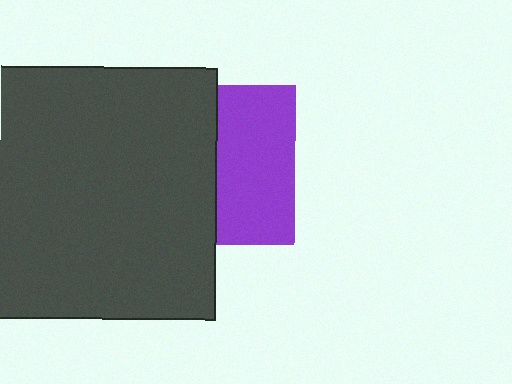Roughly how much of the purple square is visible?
About half of it is visible (roughly 49%).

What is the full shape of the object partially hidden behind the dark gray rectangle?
The partially hidden object is a purple square.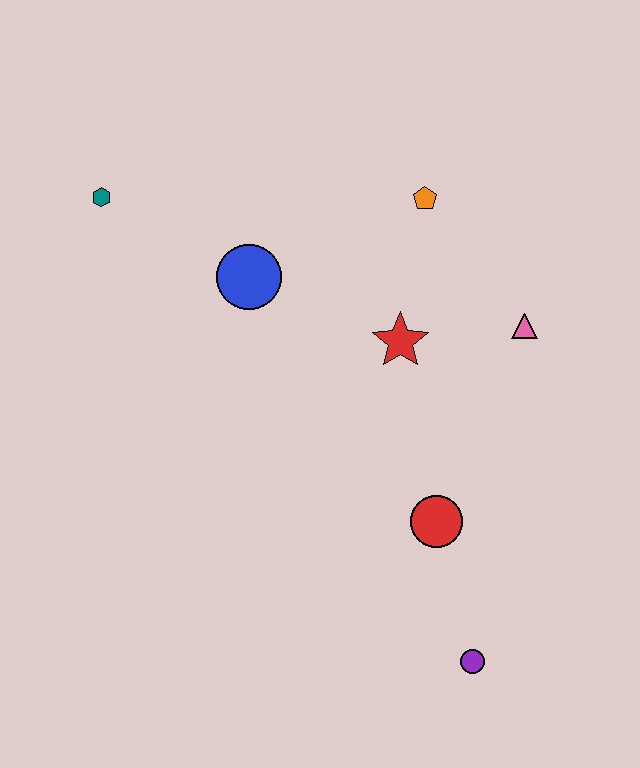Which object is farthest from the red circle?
The teal hexagon is farthest from the red circle.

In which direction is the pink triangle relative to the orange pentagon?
The pink triangle is below the orange pentagon.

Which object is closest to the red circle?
The purple circle is closest to the red circle.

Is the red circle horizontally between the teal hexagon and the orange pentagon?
No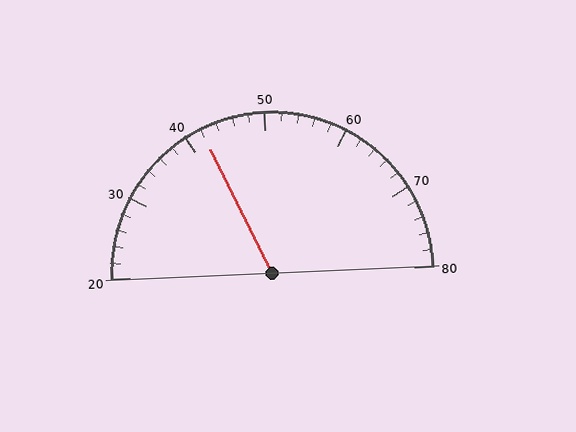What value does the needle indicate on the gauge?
The needle indicates approximately 42.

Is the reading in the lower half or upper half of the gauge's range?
The reading is in the lower half of the range (20 to 80).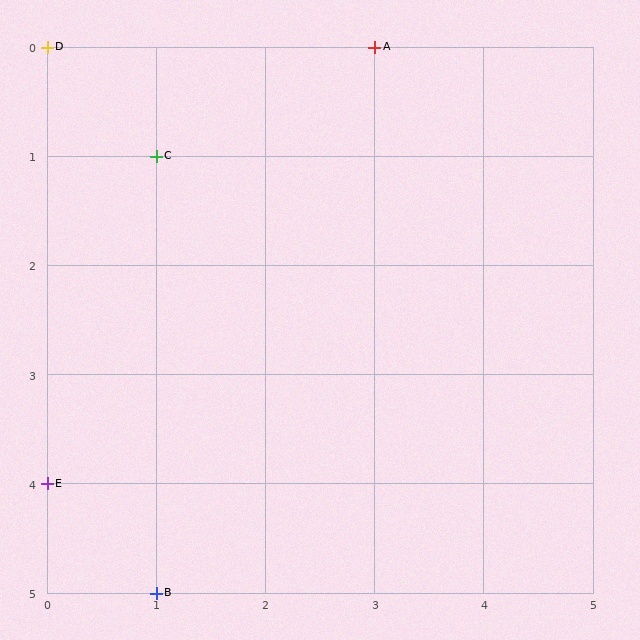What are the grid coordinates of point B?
Point B is at grid coordinates (1, 5).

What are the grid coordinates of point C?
Point C is at grid coordinates (1, 1).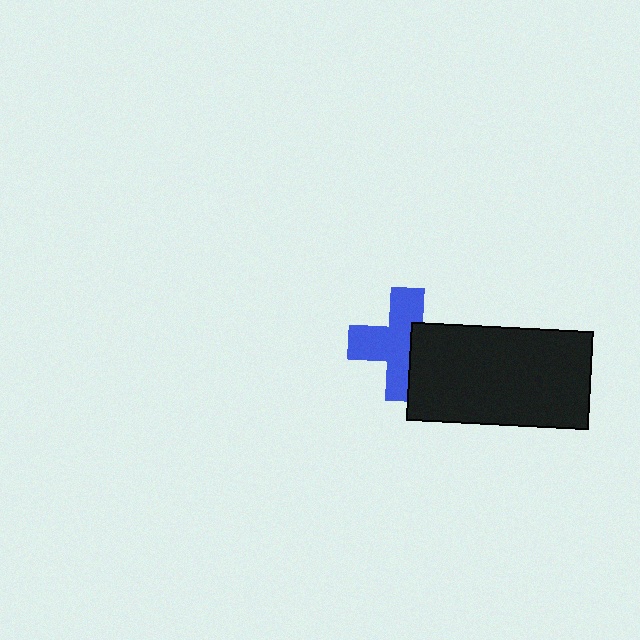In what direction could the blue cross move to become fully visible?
The blue cross could move left. That would shift it out from behind the black rectangle entirely.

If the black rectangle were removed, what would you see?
You would see the complete blue cross.